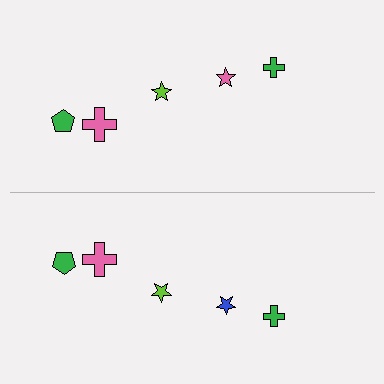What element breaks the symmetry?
The blue star on the bottom side breaks the symmetry — its mirror counterpart is pink.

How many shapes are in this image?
There are 10 shapes in this image.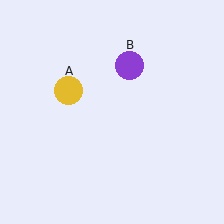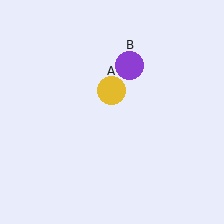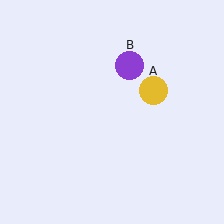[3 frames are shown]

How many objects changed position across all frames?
1 object changed position: yellow circle (object A).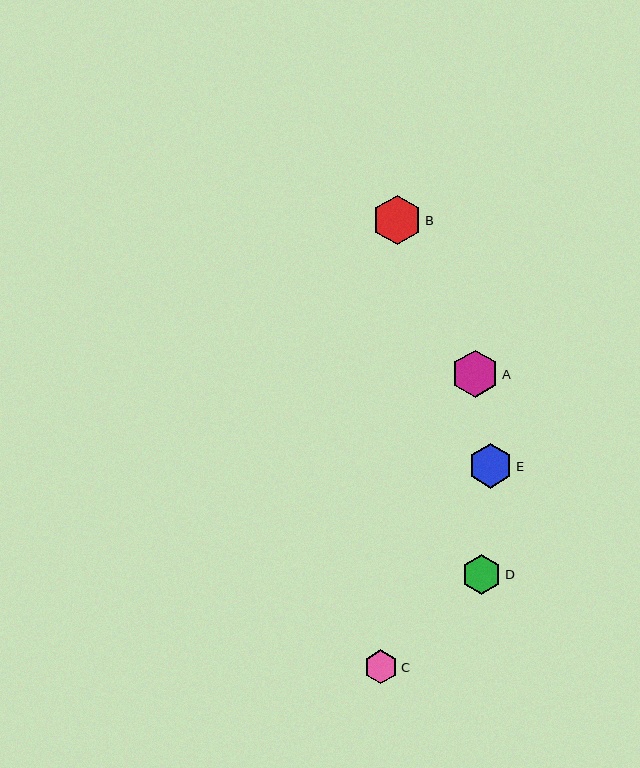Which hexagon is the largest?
Hexagon B is the largest with a size of approximately 49 pixels.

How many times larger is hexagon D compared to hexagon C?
Hexagon D is approximately 1.2 times the size of hexagon C.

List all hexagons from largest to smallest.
From largest to smallest: B, A, E, D, C.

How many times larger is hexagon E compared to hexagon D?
Hexagon E is approximately 1.1 times the size of hexagon D.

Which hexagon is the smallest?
Hexagon C is the smallest with a size of approximately 34 pixels.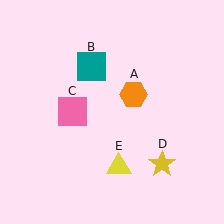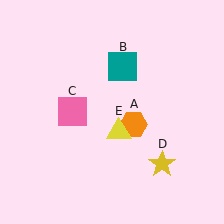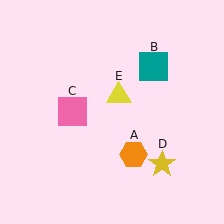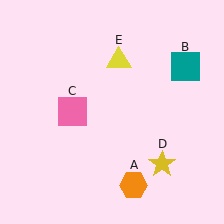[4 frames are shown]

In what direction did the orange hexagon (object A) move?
The orange hexagon (object A) moved down.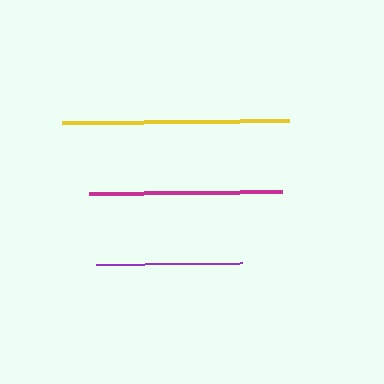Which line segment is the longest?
The yellow line is the longest at approximately 227 pixels.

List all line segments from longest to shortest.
From longest to shortest: yellow, magenta, purple.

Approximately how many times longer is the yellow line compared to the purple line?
The yellow line is approximately 1.6 times the length of the purple line.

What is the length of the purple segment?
The purple segment is approximately 146 pixels long.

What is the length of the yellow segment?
The yellow segment is approximately 227 pixels long.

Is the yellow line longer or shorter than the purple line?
The yellow line is longer than the purple line.